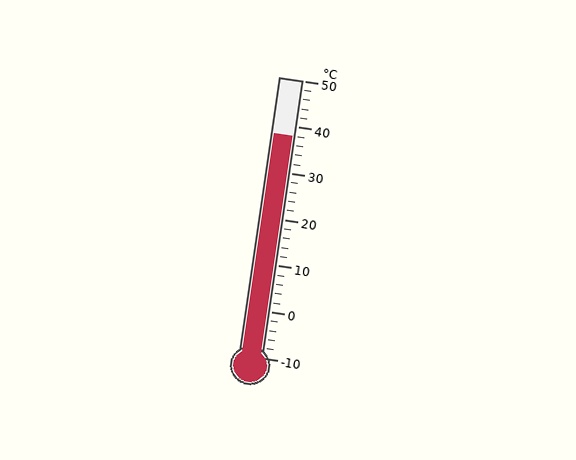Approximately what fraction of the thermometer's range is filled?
The thermometer is filled to approximately 80% of its range.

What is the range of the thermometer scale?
The thermometer scale ranges from -10°C to 50°C.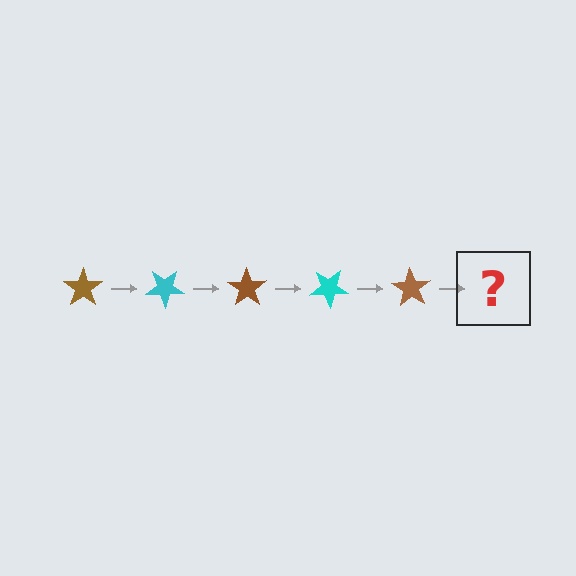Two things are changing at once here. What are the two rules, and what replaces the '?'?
The two rules are that it rotates 35 degrees each step and the color cycles through brown and cyan. The '?' should be a cyan star, rotated 175 degrees from the start.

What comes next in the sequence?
The next element should be a cyan star, rotated 175 degrees from the start.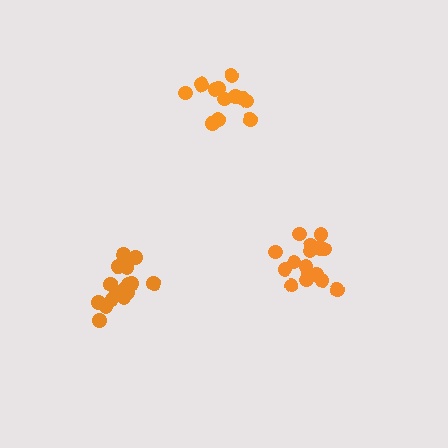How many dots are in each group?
Group 1: 17 dots, Group 2: 13 dots, Group 3: 17 dots (47 total).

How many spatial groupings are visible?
There are 3 spatial groupings.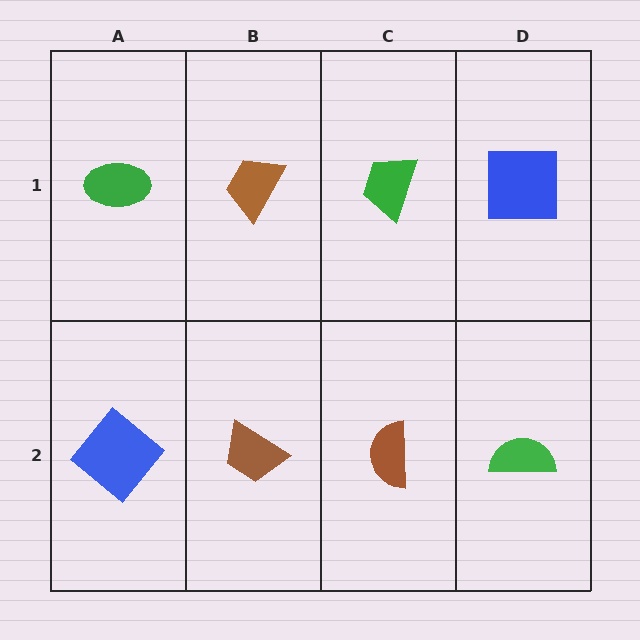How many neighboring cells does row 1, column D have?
2.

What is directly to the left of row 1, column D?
A green trapezoid.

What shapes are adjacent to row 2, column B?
A brown trapezoid (row 1, column B), a blue diamond (row 2, column A), a brown semicircle (row 2, column C).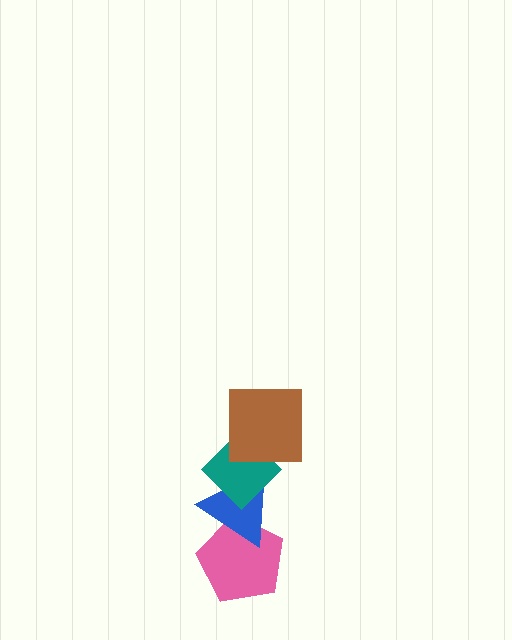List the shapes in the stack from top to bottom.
From top to bottom: the brown square, the teal diamond, the blue triangle, the pink pentagon.